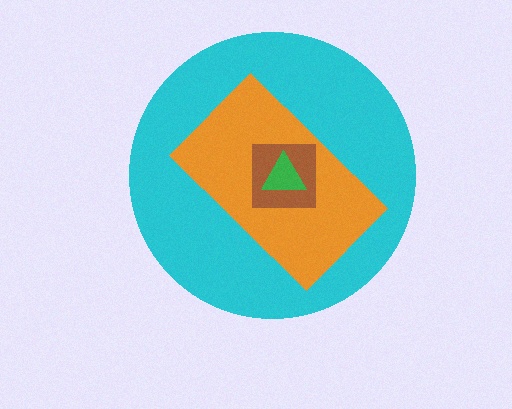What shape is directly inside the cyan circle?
The orange rectangle.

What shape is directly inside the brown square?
The green triangle.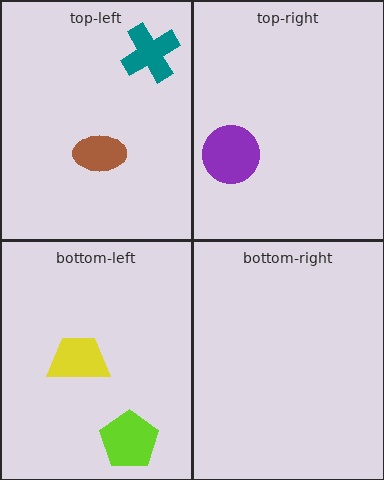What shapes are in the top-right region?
The purple circle.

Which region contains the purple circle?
The top-right region.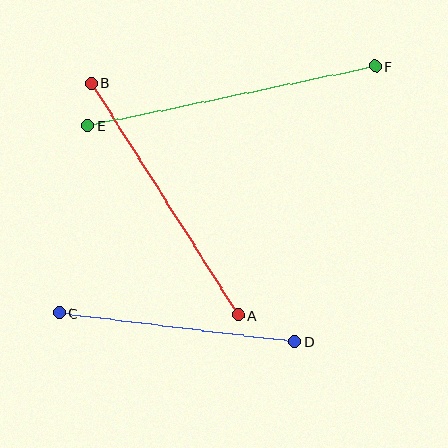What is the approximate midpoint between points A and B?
The midpoint is at approximately (165, 199) pixels.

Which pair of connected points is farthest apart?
Points E and F are farthest apart.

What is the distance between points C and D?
The distance is approximately 237 pixels.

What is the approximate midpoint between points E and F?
The midpoint is at approximately (231, 96) pixels.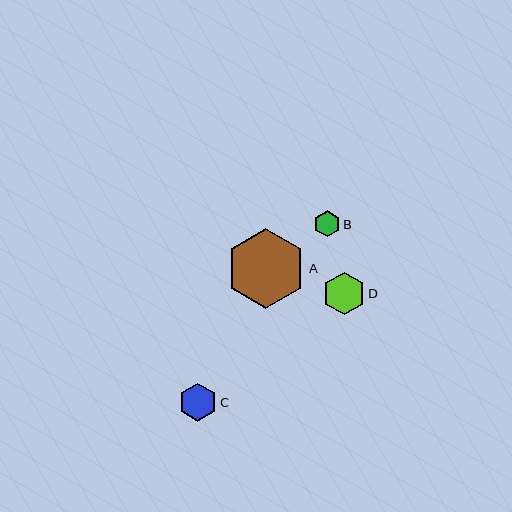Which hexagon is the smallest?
Hexagon B is the smallest with a size of approximately 26 pixels.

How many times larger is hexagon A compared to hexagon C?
Hexagon A is approximately 2.1 times the size of hexagon C.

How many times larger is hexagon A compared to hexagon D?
Hexagon A is approximately 1.9 times the size of hexagon D.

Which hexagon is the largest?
Hexagon A is the largest with a size of approximately 79 pixels.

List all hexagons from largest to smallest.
From largest to smallest: A, D, C, B.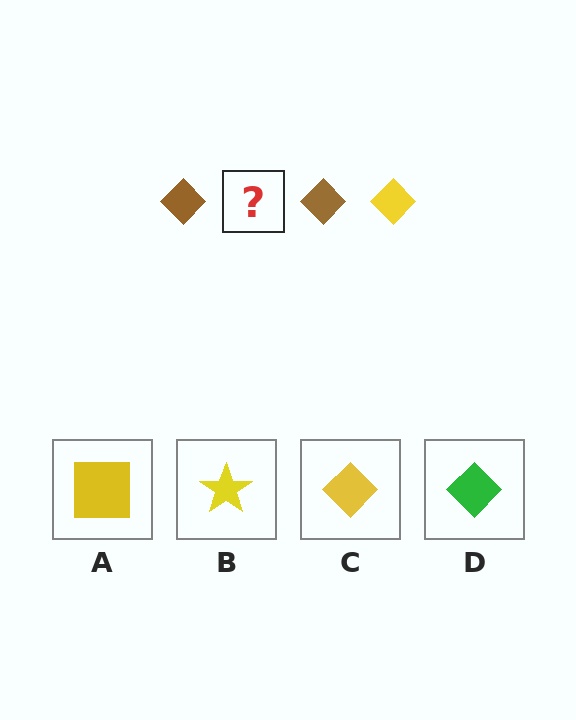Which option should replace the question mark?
Option C.